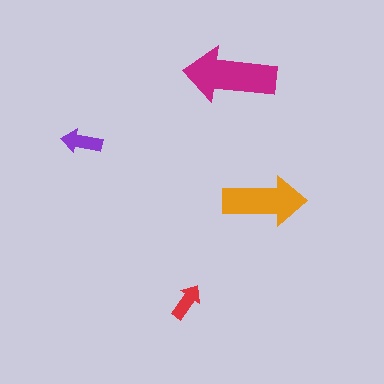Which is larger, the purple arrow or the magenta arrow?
The magenta one.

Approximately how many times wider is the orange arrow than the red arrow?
About 2 times wider.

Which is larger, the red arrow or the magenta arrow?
The magenta one.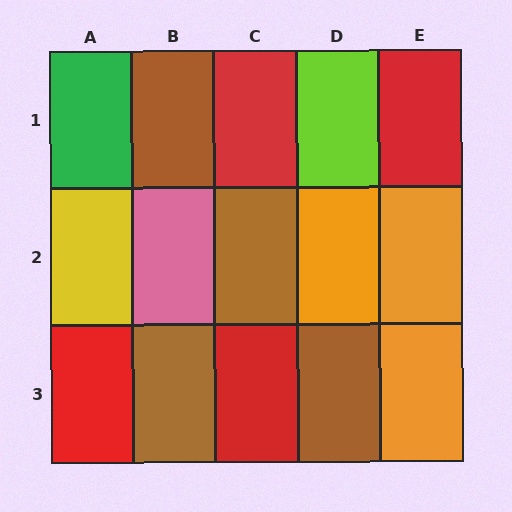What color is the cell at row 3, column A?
Red.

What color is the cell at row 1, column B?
Brown.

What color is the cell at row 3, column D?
Brown.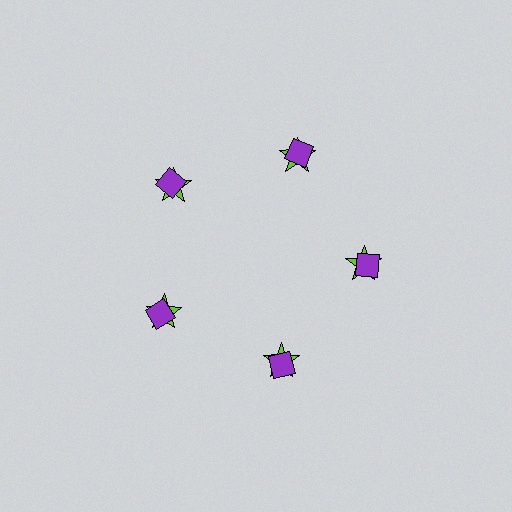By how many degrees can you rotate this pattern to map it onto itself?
The pattern maps onto itself every 72 degrees of rotation.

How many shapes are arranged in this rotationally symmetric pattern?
There are 10 shapes, arranged in 5 groups of 2.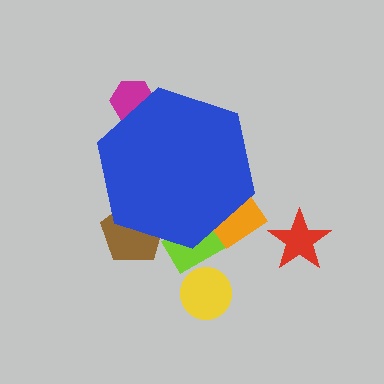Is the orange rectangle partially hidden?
Yes, the orange rectangle is partially hidden behind the blue hexagon.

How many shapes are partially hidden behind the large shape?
4 shapes are partially hidden.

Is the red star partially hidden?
No, the red star is fully visible.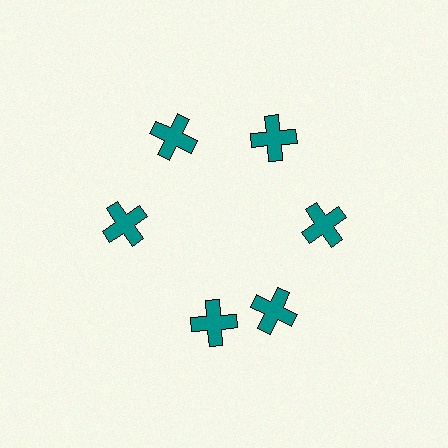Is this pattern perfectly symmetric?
No. The 6 teal crosses are arranged in a ring, but one element near the 7 o'clock position is rotated out of alignment along the ring, breaking the 6-fold rotational symmetry.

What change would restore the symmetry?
The symmetry would be restored by rotating it back into even spacing with its neighbors so that all 6 crosses sit at equal angles and equal distance from the center.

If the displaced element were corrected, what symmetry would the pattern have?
It would have 6-fold rotational symmetry — the pattern would map onto itself every 60 degrees.